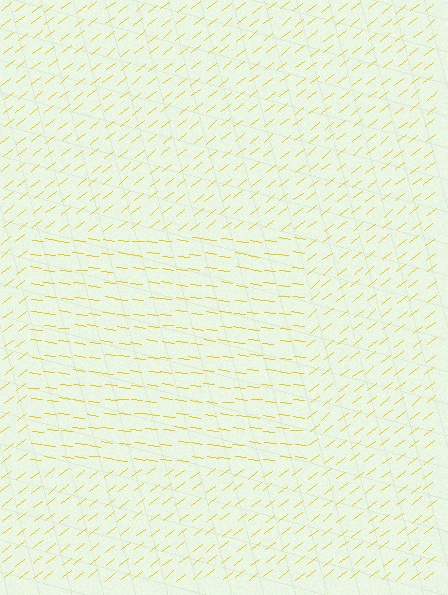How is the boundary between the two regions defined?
The boundary is defined purely by a change in line orientation (approximately 45 degrees difference). All lines are the same color and thickness.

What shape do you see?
I see a rectangle.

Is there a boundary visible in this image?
Yes, there is a texture boundary formed by a change in line orientation.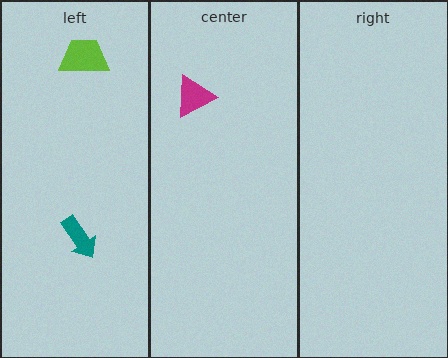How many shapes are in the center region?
1.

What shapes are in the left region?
The lime trapezoid, the teal arrow.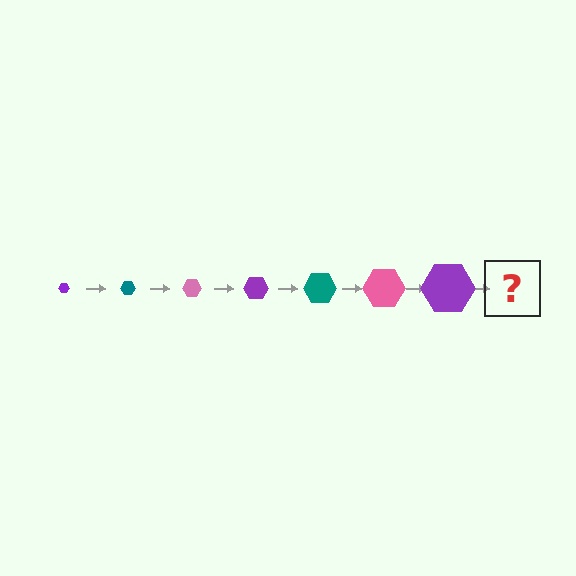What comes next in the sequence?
The next element should be a teal hexagon, larger than the previous one.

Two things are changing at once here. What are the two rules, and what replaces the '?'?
The two rules are that the hexagon grows larger each step and the color cycles through purple, teal, and pink. The '?' should be a teal hexagon, larger than the previous one.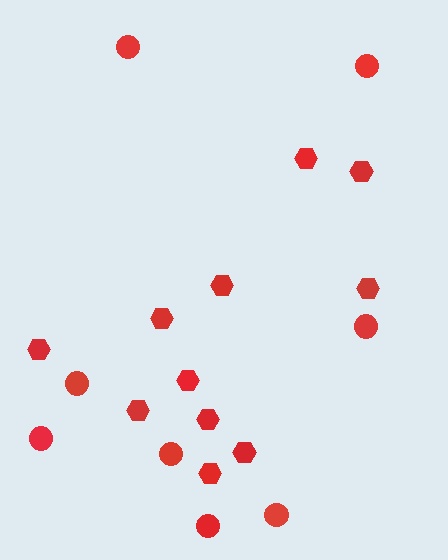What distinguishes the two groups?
There are 2 groups: one group of hexagons (11) and one group of circles (8).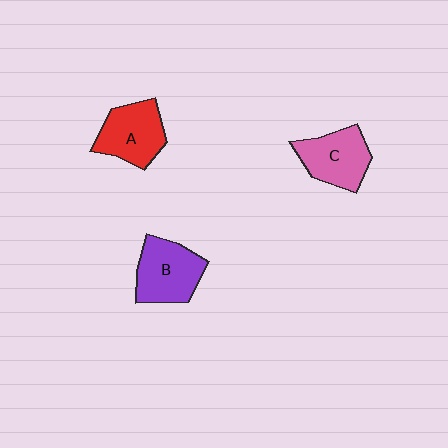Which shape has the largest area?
Shape B (purple).